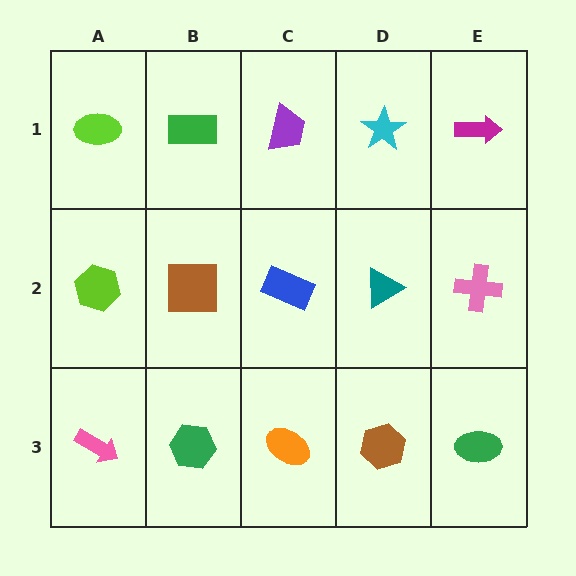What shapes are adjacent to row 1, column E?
A pink cross (row 2, column E), a cyan star (row 1, column D).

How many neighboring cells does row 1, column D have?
3.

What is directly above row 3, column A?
A lime hexagon.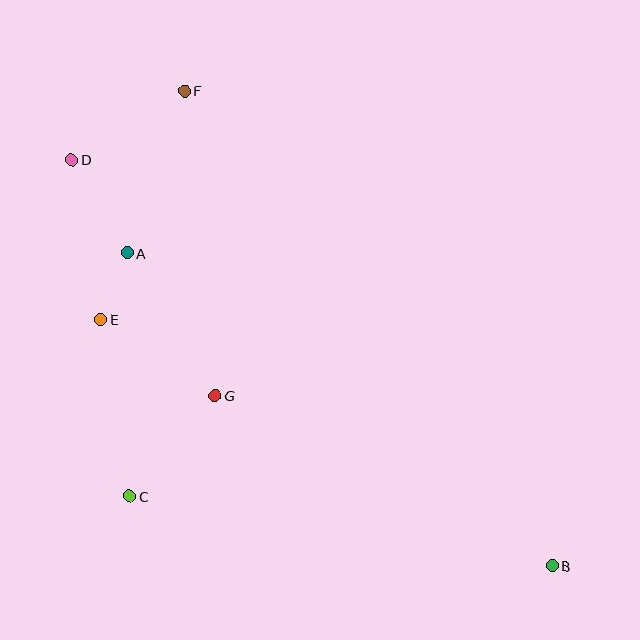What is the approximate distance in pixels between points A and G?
The distance between A and G is approximately 167 pixels.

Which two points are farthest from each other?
Points B and D are farthest from each other.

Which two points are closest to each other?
Points A and E are closest to each other.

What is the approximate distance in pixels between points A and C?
The distance between A and C is approximately 243 pixels.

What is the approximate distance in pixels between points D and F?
The distance between D and F is approximately 132 pixels.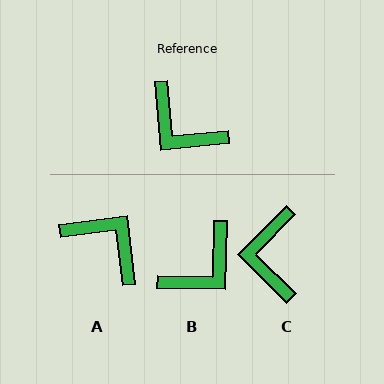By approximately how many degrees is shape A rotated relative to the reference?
Approximately 178 degrees clockwise.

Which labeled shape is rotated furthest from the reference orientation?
A, about 178 degrees away.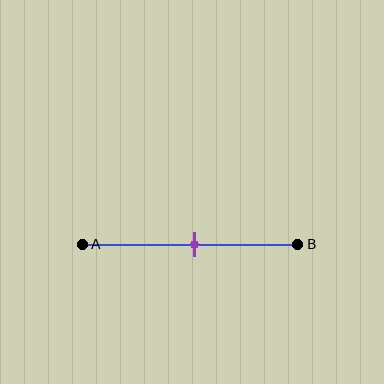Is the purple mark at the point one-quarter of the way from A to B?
No, the mark is at about 50% from A, not at the 25% one-quarter point.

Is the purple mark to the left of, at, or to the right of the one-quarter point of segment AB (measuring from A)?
The purple mark is to the right of the one-quarter point of segment AB.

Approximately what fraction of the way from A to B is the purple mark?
The purple mark is approximately 50% of the way from A to B.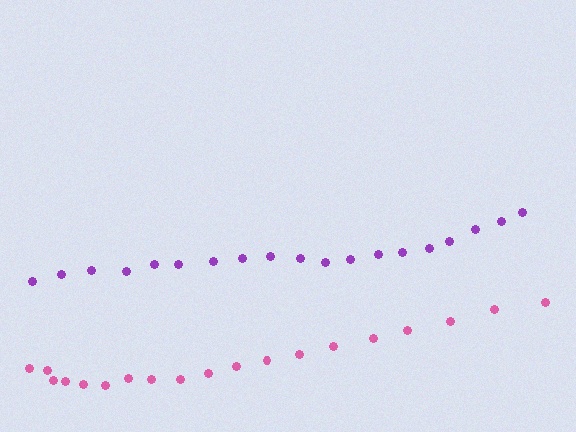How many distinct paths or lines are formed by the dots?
There are 2 distinct paths.